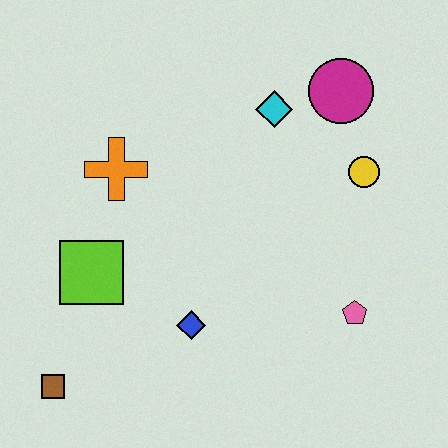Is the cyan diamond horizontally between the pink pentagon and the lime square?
Yes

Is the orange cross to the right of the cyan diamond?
No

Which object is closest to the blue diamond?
The lime square is closest to the blue diamond.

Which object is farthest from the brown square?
The magenta circle is farthest from the brown square.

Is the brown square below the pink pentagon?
Yes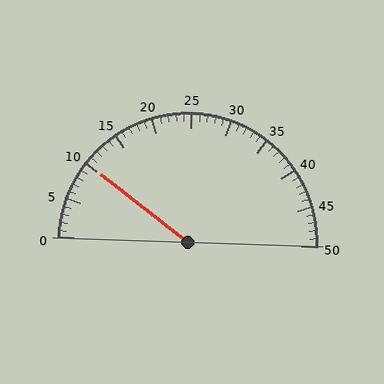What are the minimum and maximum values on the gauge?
The gauge ranges from 0 to 50.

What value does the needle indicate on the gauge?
The needle indicates approximately 10.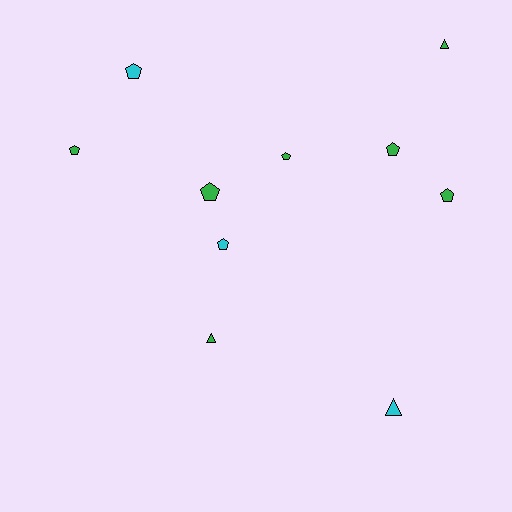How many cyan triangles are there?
There is 1 cyan triangle.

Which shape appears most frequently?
Pentagon, with 7 objects.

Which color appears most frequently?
Green, with 7 objects.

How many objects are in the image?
There are 10 objects.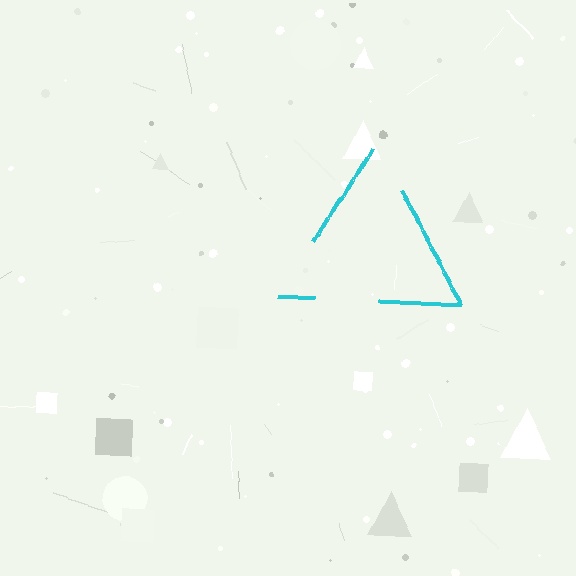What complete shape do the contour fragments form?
The contour fragments form a triangle.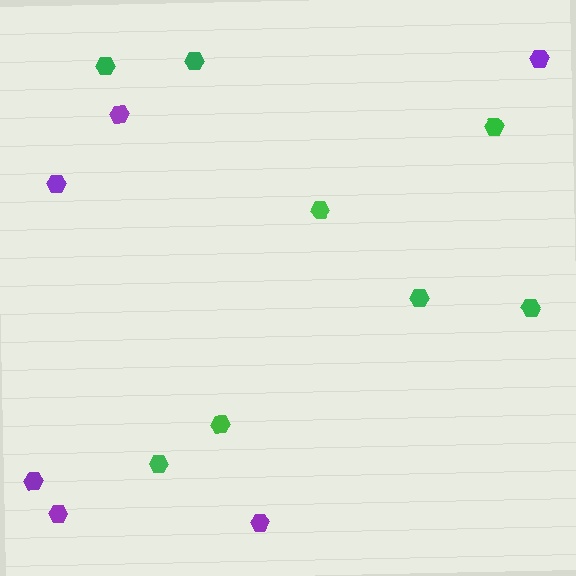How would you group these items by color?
There are 2 groups: one group of green hexagons (8) and one group of purple hexagons (6).